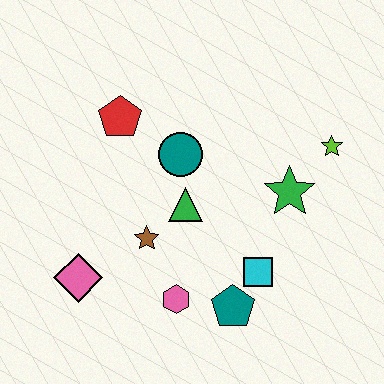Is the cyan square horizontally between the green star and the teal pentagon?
Yes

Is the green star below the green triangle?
No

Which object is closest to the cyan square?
The teal pentagon is closest to the cyan square.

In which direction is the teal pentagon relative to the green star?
The teal pentagon is below the green star.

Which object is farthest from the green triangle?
The lime star is farthest from the green triangle.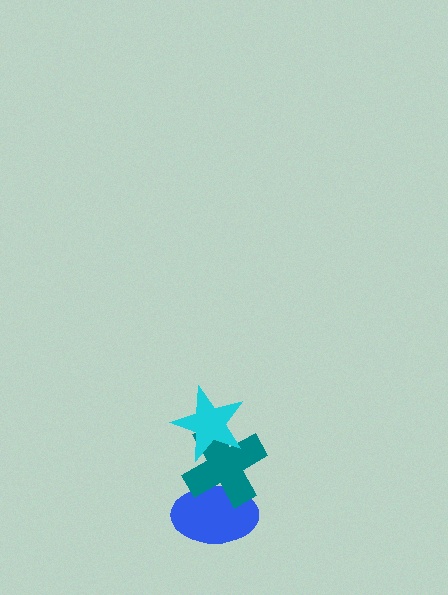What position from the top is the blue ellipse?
The blue ellipse is 3rd from the top.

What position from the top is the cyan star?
The cyan star is 1st from the top.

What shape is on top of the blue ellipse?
The teal cross is on top of the blue ellipse.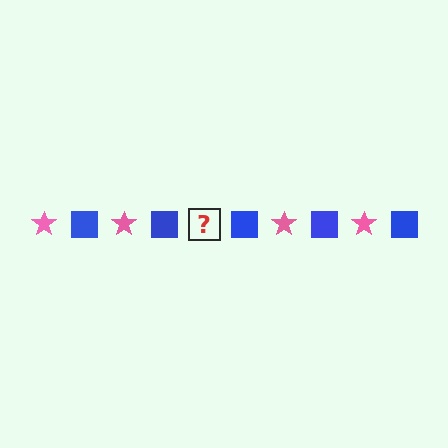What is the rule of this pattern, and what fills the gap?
The rule is that the pattern alternates between pink star and blue square. The gap should be filled with a pink star.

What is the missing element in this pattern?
The missing element is a pink star.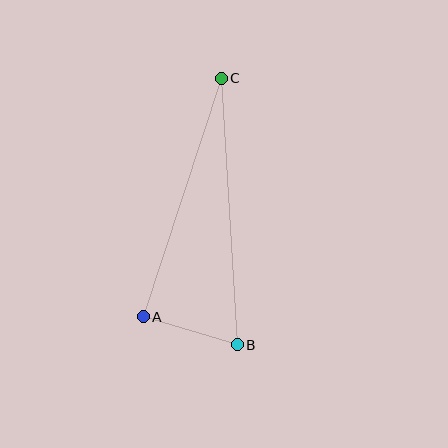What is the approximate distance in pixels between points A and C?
The distance between A and C is approximately 251 pixels.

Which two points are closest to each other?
Points A and B are closest to each other.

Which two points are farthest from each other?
Points B and C are farthest from each other.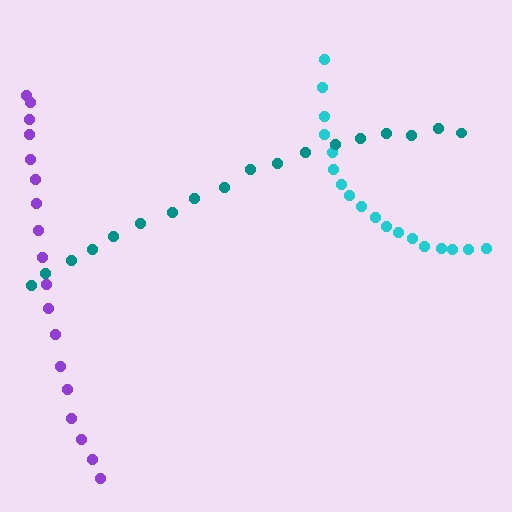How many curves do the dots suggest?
There are 3 distinct paths.